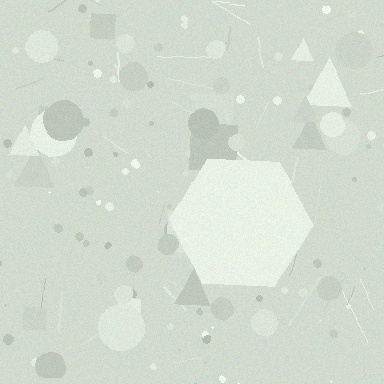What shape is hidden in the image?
A hexagon is hidden in the image.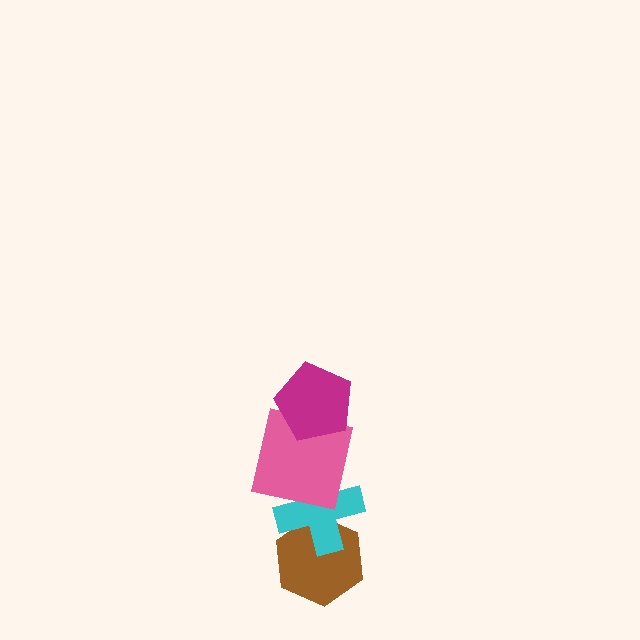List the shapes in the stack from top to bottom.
From top to bottom: the magenta pentagon, the pink square, the cyan cross, the brown hexagon.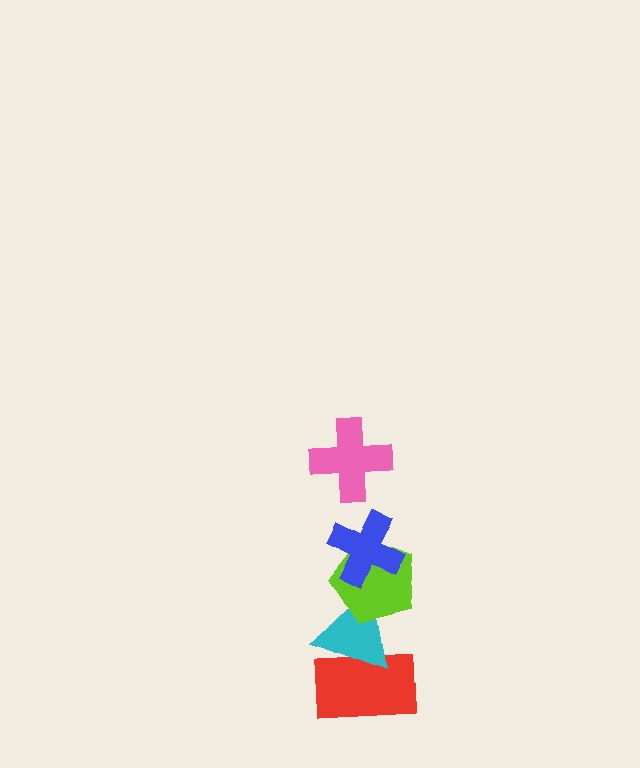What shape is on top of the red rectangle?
The cyan triangle is on top of the red rectangle.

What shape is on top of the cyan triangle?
The lime pentagon is on top of the cyan triangle.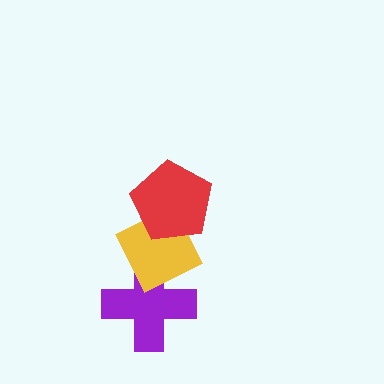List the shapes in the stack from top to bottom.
From top to bottom: the red pentagon, the yellow diamond, the purple cross.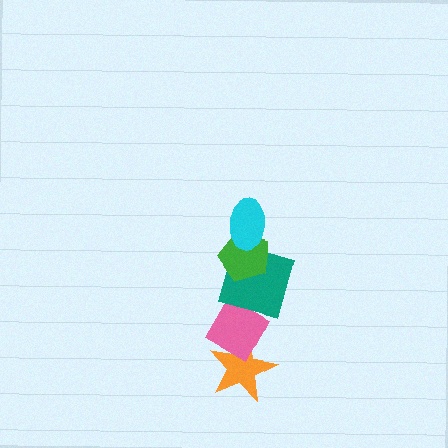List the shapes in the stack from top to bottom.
From top to bottom: the cyan ellipse, the green pentagon, the teal square, the pink diamond, the orange star.